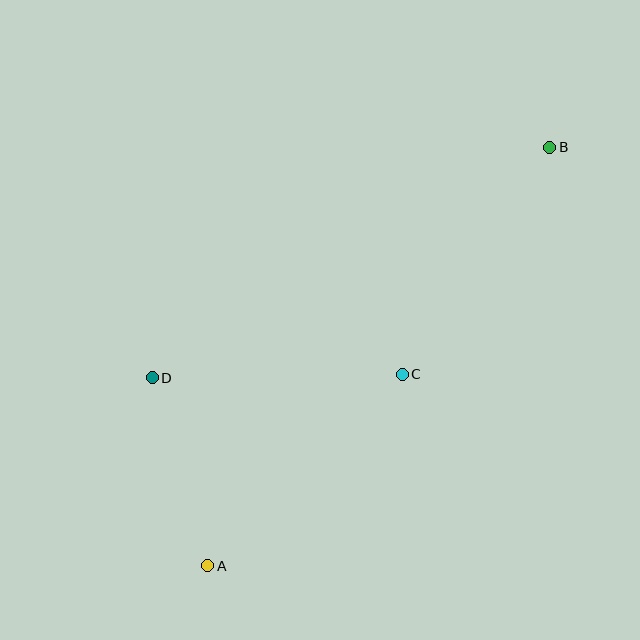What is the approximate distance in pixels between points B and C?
The distance between B and C is approximately 271 pixels.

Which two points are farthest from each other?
Points A and B are farthest from each other.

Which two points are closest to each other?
Points A and D are closest to each other.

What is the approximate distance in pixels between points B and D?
The distance between B and D is approximately 459 pixels.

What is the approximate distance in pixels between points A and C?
The distance between A and C is approximately 273 pixels.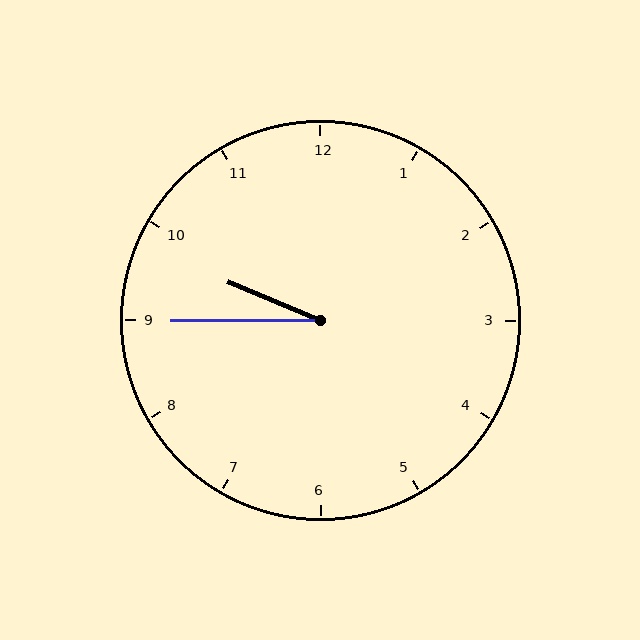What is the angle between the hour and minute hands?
Approximately 22 degrees.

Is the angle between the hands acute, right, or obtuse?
It is acute.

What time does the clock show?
9:45.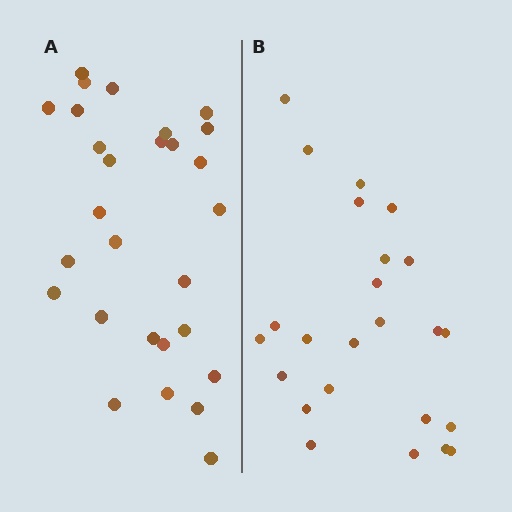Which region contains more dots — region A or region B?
Region A (the left region) has more dots.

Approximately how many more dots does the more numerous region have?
Region A has about 4 more dots than region B.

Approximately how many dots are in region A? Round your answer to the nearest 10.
About 30 dots. (The exact count is 28, which rounds to 30.)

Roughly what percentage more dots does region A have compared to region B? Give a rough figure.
About 15% more.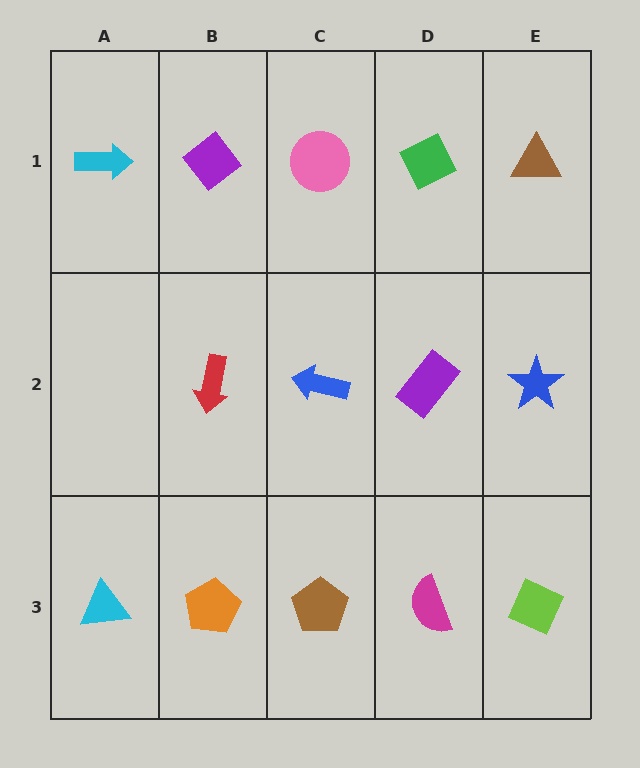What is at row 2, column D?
A purple rectangle.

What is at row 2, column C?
A blue arrow.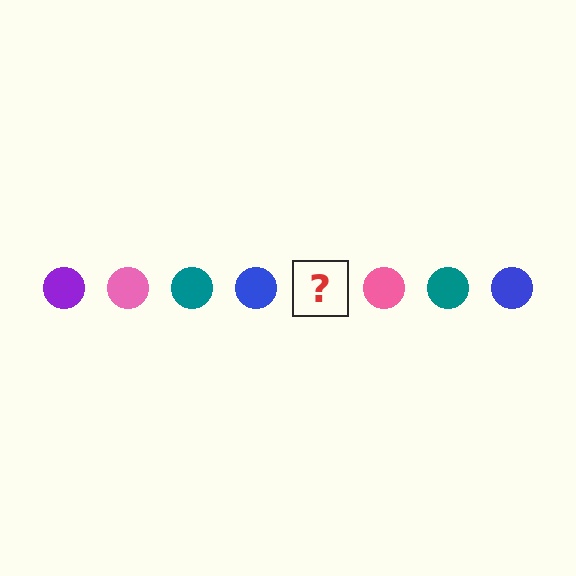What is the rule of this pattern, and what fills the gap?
The rule is that the pattern cycles through purple, pink, teal, blue circles. The gap should be filled with a purple circle.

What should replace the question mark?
The question mark should be replaced with a purple circle.